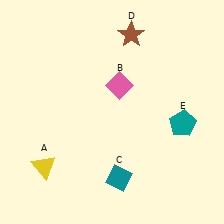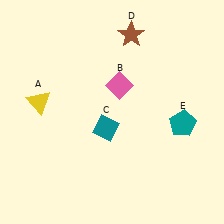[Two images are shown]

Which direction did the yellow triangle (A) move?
The yellow triangle (A) moved up.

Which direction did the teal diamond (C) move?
The teal diamond (C) moved up.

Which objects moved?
The objects that moved are: the yellow triangle (A), the teal diamond (C).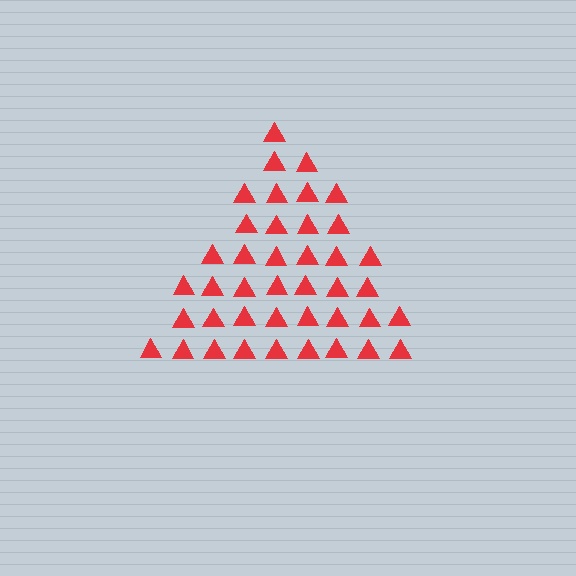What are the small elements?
The small elements are triangles.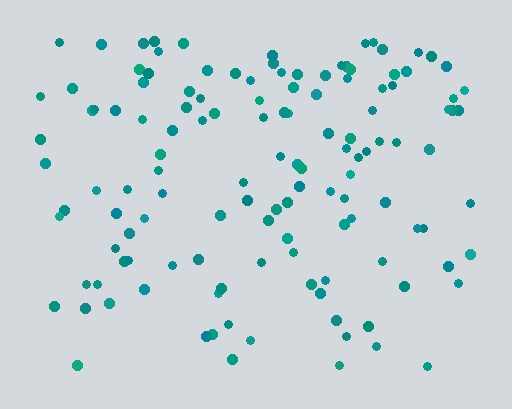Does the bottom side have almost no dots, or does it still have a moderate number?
Still a moderate number, just noticeably fewer than the top.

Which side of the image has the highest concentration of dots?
The top.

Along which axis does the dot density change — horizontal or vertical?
Vertical.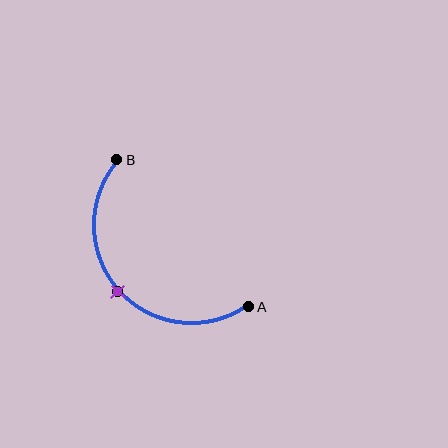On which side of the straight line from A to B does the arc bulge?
The arc bulges below and to the left of the straight line connecting A and B.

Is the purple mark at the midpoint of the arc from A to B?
Yes. The purple mark lies on the arc at equal arc-length from both A and B — it is the arc midpoint.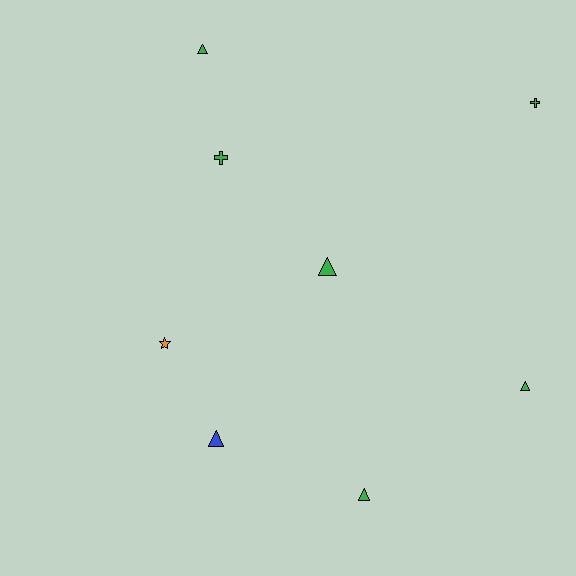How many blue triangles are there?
There is 1 blue triangle.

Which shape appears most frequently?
Triangle, with 5 objects.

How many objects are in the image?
There are 8 objects.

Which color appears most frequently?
Green, with 6 objects.